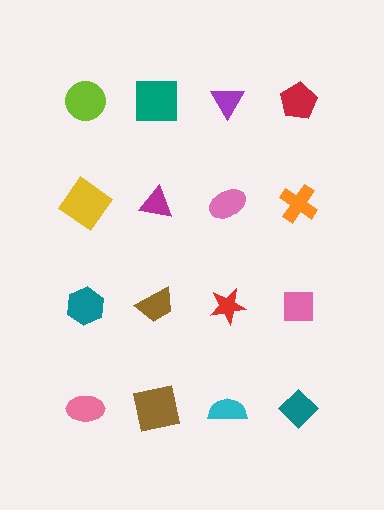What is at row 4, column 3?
A cyan semicircle.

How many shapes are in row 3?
4 shapes.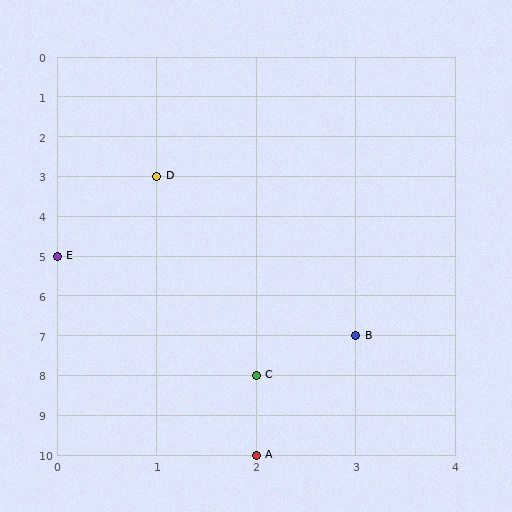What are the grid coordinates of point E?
Point E is at grid coordinates (0, 5).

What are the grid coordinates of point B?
Point B is at grid coordinates (3, 7).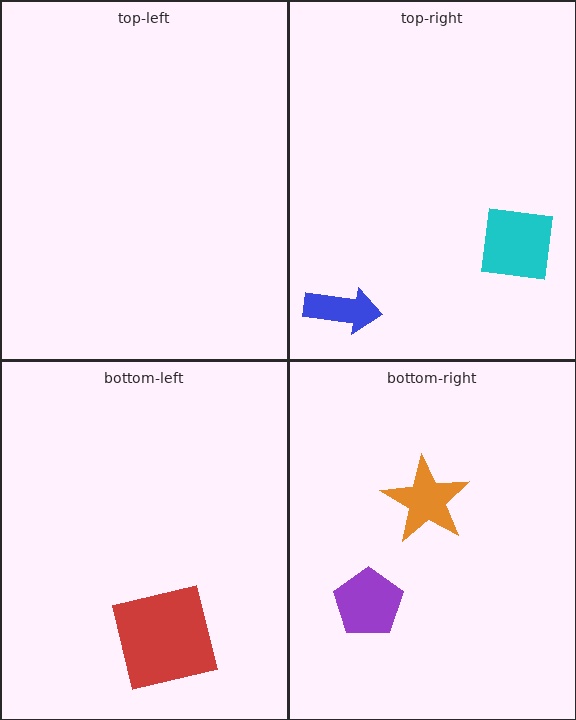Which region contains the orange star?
The bottom-right region.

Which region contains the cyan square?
The top-right region.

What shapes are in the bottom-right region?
The orange star, the purple pentagon.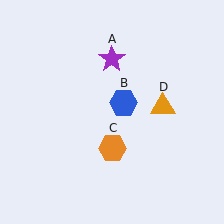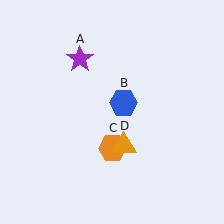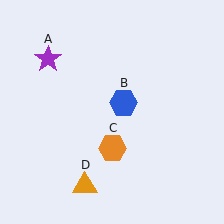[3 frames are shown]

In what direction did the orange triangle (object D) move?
The orange triangle (object D) moved down and to the left.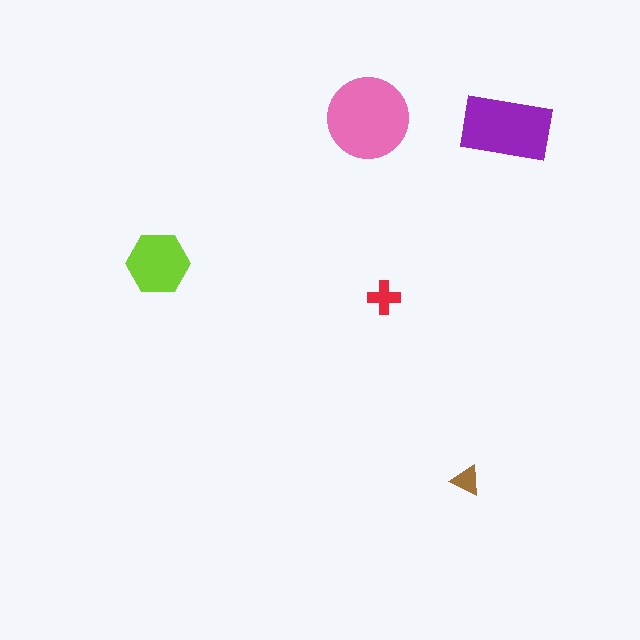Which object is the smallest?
The brown triangle.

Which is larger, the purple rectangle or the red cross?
The purple rectangle.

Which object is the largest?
The pink circle.